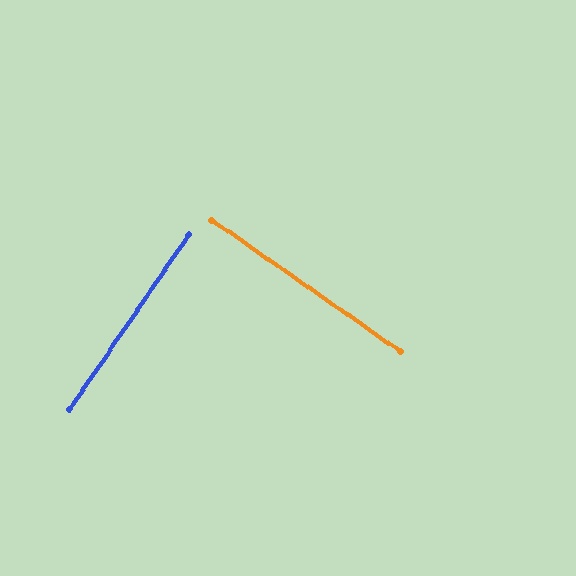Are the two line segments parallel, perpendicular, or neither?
Perpendicular — they meet at approximately 89°.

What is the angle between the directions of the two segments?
Approximately 89 degrees.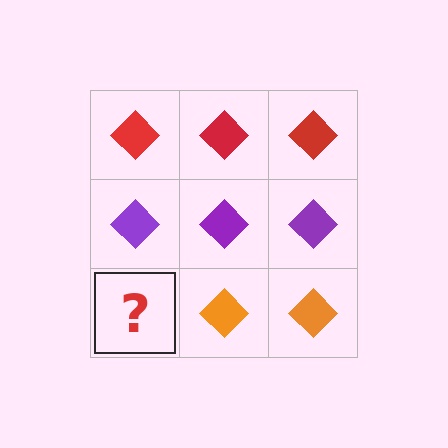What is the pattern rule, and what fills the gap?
The rule is that each row has a consistent color. The gap should be filled with an orange diamond.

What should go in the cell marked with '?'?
The missing cell should contain an orange diamond.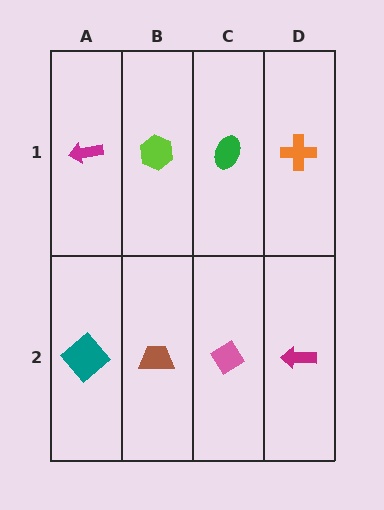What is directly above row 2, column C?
A green ellipse.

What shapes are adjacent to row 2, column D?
An orange cross (row 1, column D), a pink diamond (row 2, column C).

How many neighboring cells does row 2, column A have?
2.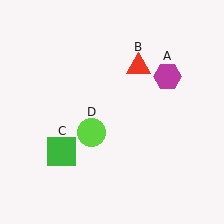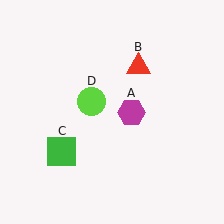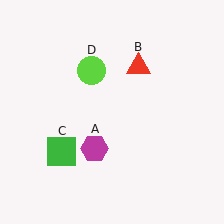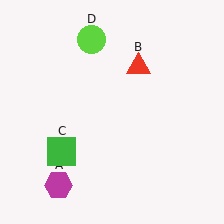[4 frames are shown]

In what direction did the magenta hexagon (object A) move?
The magenta hexagon (object A) moved down and to the left.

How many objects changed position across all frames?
2 objects changed position: magenta hexagon (object A), lime circle (object D).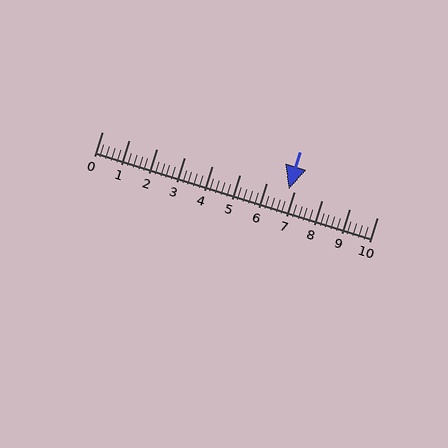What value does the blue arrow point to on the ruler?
The blue arrow points to approximately 6.8.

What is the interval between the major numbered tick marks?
The major tick marks are spaced 1 units apart.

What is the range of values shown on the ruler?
The ruler shows values from 0 to 10.